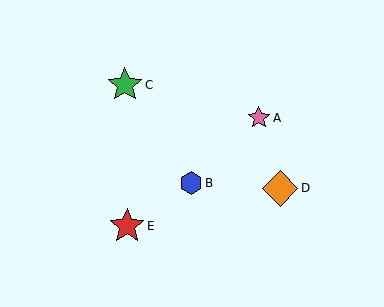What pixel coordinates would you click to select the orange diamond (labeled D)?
Click at (280, 188) to select the orange diamond D.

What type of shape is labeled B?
Shape B is a blue hexagon.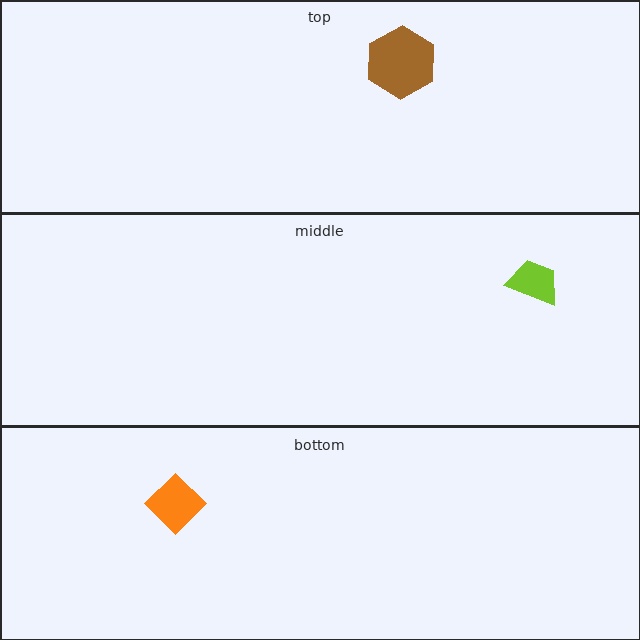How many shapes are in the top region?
1.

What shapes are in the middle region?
The lime trapezoid.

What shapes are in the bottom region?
The orange diamond.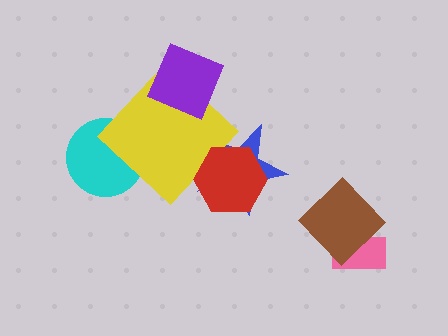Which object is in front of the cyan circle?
The yellow diamond is in front of the cyan circle.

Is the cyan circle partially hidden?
Yes, it is partially covered by another shape.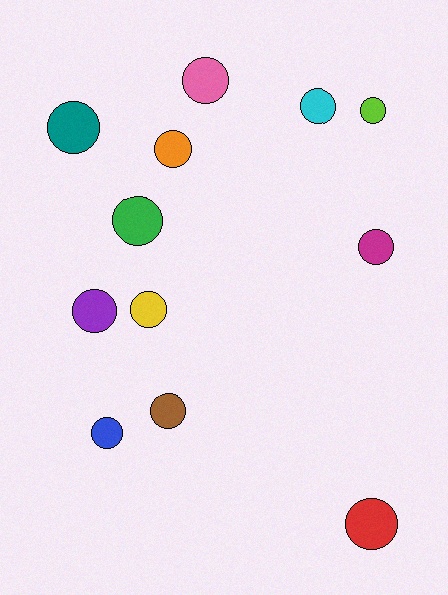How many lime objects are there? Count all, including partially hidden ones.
There is 1 lime object.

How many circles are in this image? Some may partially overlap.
There are 12 circles.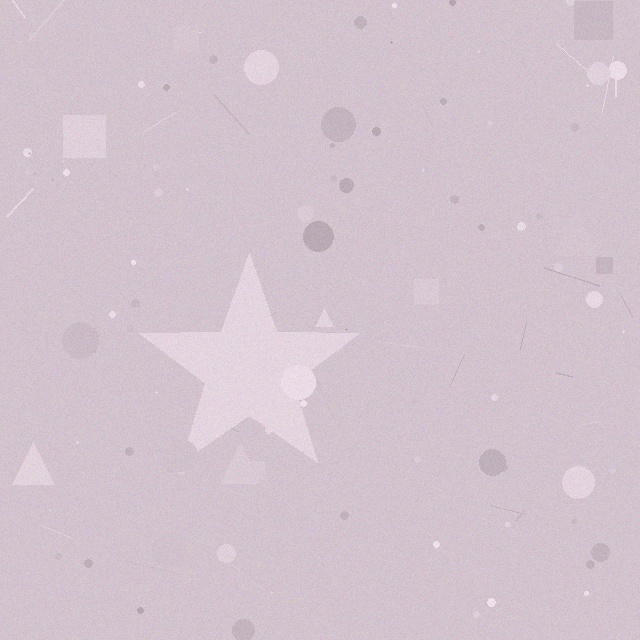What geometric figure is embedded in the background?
A star is embedded in the background.